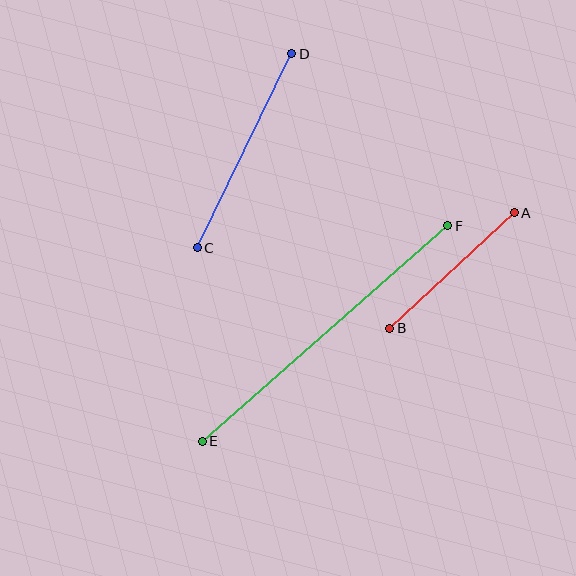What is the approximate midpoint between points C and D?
The midpoint is at approximately (245, 151) pixels.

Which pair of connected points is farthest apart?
Points E and F are farthest apart.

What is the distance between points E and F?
The distance is approximately 326 pixels.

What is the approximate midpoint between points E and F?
The midpoint is at approximately (325, 334) pixels.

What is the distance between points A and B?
The distance is approximately 170 pixels.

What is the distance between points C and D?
The distance is approximately 216 pixels.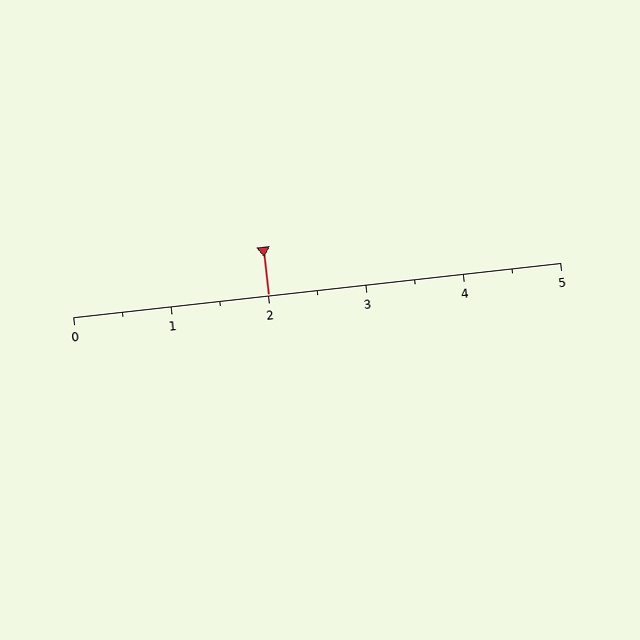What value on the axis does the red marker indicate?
The marker indicates approximately 2.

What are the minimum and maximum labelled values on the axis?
The axis runs from 0 to 5.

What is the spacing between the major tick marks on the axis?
The major ticks are spaced 1 apart.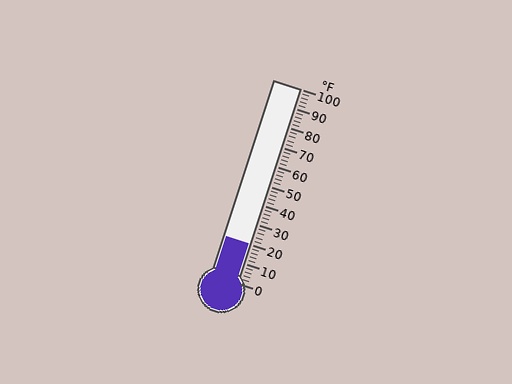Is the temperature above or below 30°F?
The temperature is below 30°F.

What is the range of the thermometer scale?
The thermometer scale ranges from 0°F to 100°F.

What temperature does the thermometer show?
The thermometer shows approximately 20°F.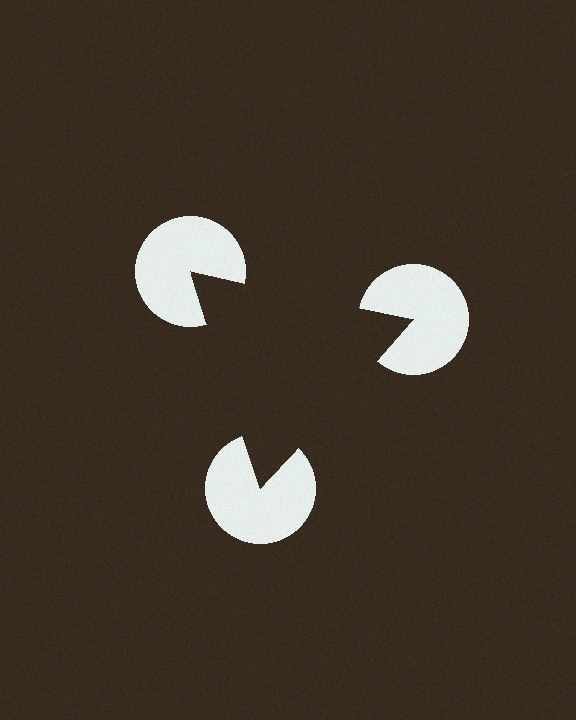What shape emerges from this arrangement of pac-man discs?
An illusory triangle — its edges are inferred from the aligned wedge cuts in the pac-man discs, not physically drawn.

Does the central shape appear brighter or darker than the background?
It typically appears slightly darker than the background, even though no actual brightness change is drawn.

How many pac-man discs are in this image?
There are 3 — one at each vertex of the illusory triangle.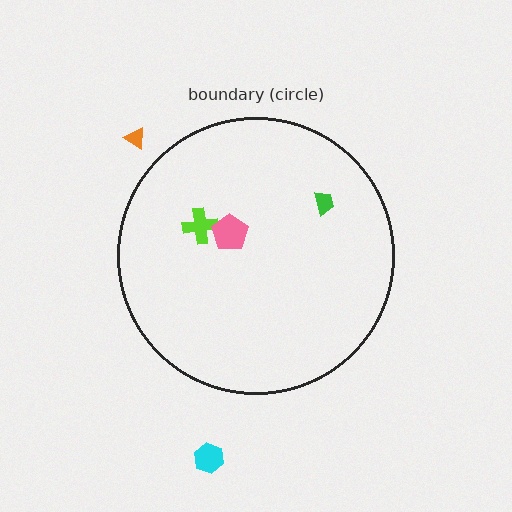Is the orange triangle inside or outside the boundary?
Outside.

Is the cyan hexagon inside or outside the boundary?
Outside.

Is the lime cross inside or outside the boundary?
Inside.